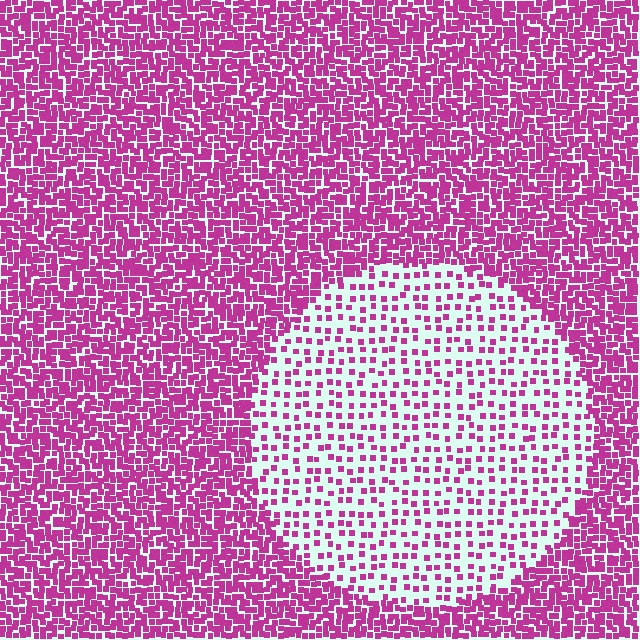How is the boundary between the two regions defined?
The boundary is defined by a change in element density (approximately 2.8x ratio). All elements are the same color, size, and shape.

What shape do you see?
I see a circle.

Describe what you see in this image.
The image contains small magenta elements arranged at two different densities. A circle-shaped region is visible where the elements are less densely packed than the surrounding area.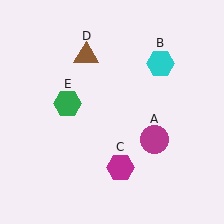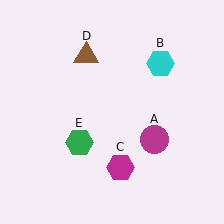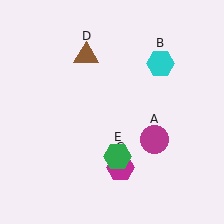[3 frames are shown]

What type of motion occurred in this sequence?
The green hexagon (object E) rotated counterclockwise around the center of the scene.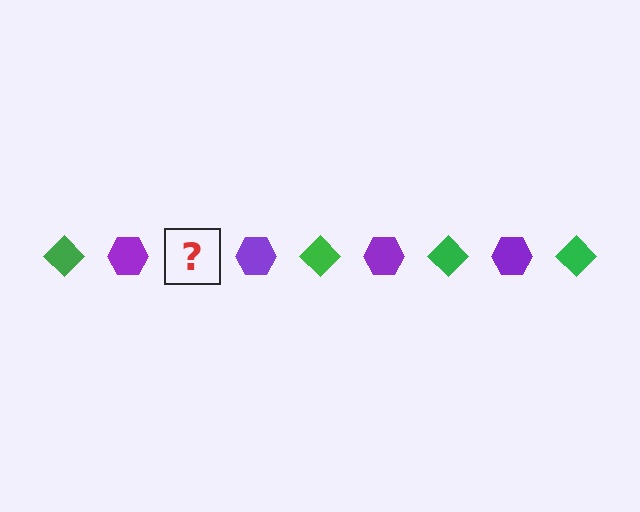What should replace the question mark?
The question mark should be replaced with a green diamond.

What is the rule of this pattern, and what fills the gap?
The rule is that the pattern alternates between green diamond and purple hexagon. The gap should be filled with a green diamond.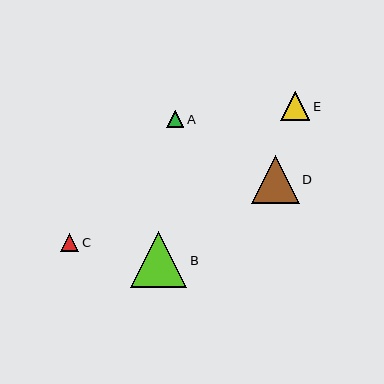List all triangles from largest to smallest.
From largest to smallest: B, D, E, C, A.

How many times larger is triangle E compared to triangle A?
Triangle E is approximately 1.7 times the size of triangle A.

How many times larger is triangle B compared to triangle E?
Triangle B is approximately 1.9 times the size of triangle E.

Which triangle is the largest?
Triangle B is the largest with a size of approximately 56 pixels.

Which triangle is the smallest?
Triangle A is the smallest with a size of approximately 17 pixels.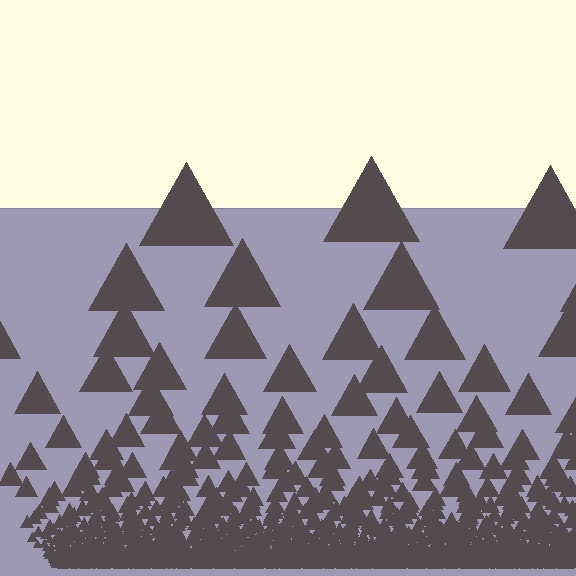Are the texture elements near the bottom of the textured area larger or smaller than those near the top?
Smaller. The gradient is inverted — elements near the bottom are smaller and denser.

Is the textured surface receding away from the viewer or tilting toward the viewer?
The surface appears to tilt toward the viewer. Texture elements get larger and sparser toward the top.